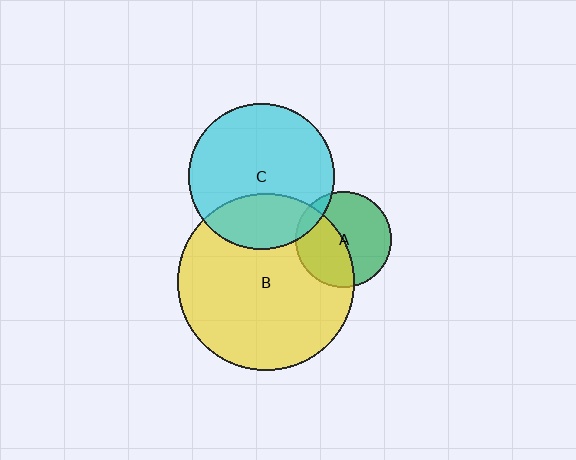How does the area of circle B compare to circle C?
Approximately 1.5 times.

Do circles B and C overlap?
Yes.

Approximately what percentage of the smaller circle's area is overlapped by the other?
Approximately 30%.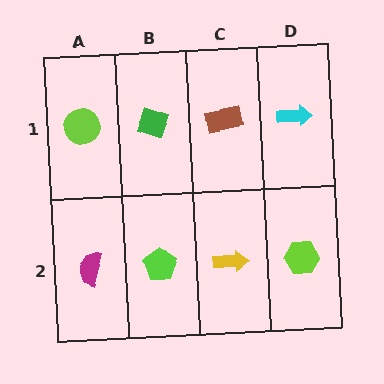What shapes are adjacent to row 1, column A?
A magenta semicircle (row 2, column A), a green diamond (row 1, column B).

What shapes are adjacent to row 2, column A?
A lime circle (row 1, column A), a lime pentagon (row 2, column B).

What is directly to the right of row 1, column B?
A brown rectangle.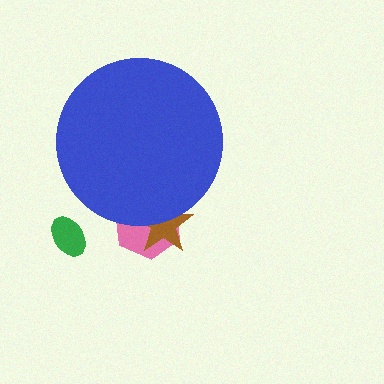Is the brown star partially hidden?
Yes, the brown star is partially hidden behind the blue circle.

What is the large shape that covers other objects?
A blue circle.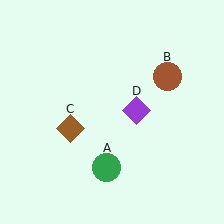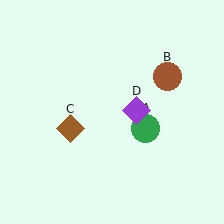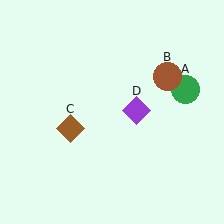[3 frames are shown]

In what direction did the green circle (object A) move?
The green circle (object A) moved up and to the right.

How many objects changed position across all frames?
1 object changed position: green circle (object A).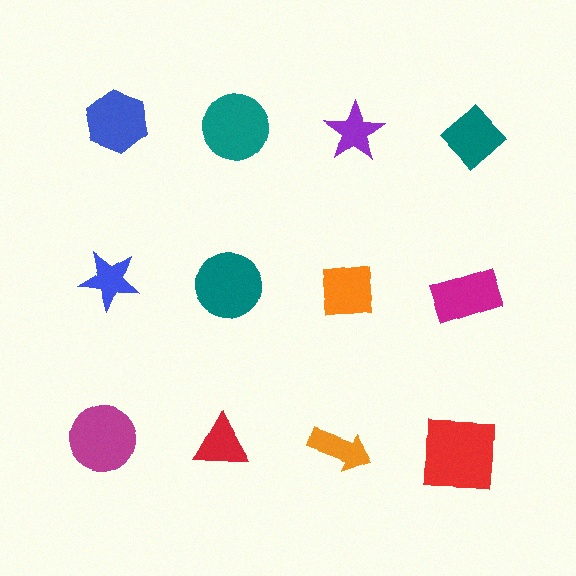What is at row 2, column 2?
A teal circle.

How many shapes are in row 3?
4 shapes.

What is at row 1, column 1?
A blue hexagon.